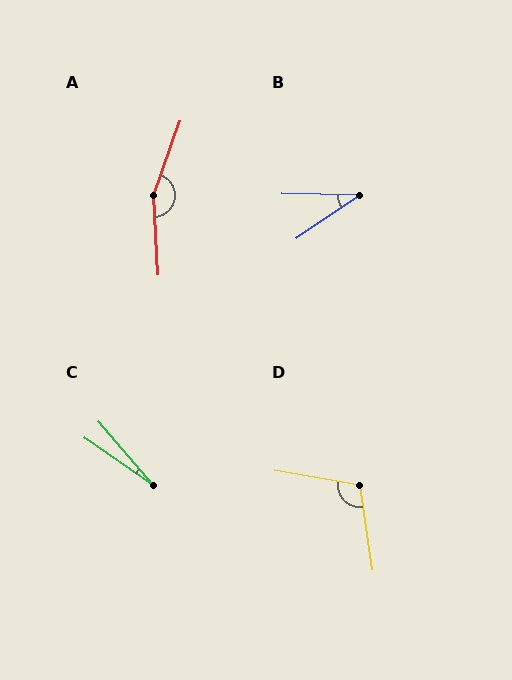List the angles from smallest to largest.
C (15°), B (36°), D (109°), A (157°).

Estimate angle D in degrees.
Approximately 109 degrees.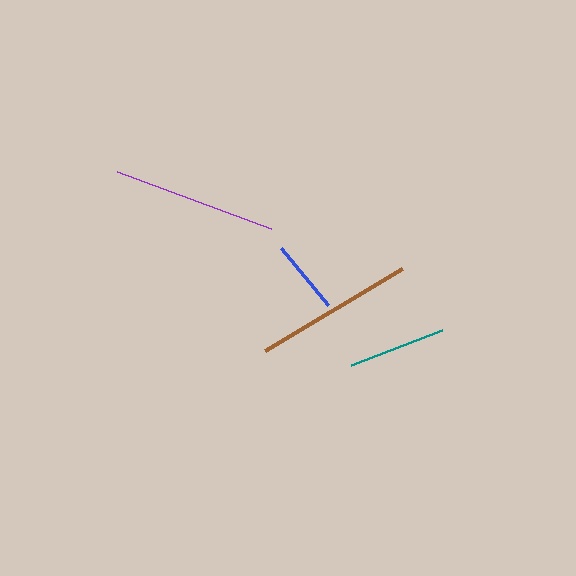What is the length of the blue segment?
The blue segment is approximately 74 pixels long.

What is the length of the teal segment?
The teal segment is approximately 98 pixels long.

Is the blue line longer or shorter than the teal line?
The teal line is longer than the blue line.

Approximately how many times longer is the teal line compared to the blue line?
The teal line is approximately 1.3 times the length of the blue line.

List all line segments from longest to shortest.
From longest to shortest: purple, brown, teal, blue.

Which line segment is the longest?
The purple line is the longest at approximately 164 pixels.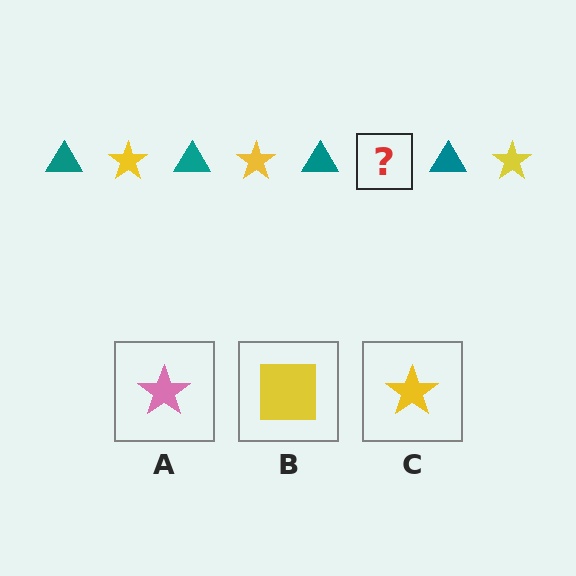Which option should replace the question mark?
Option C.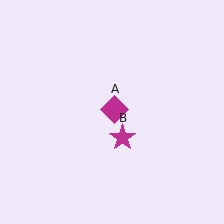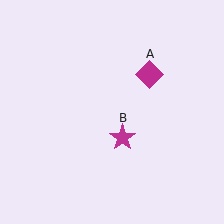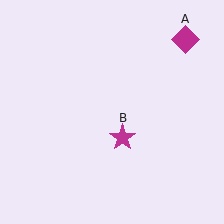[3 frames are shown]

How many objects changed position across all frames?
1 object changed position: magenta diamond (object A).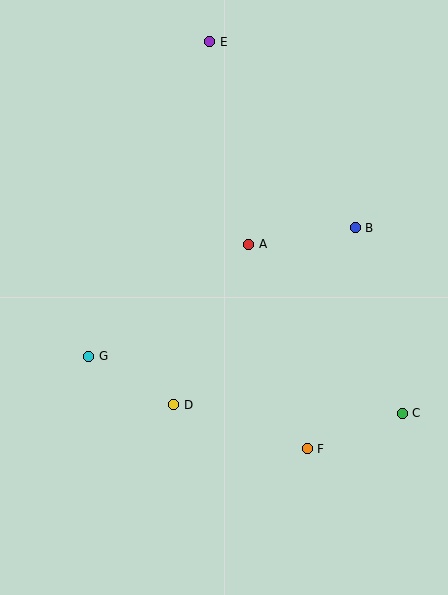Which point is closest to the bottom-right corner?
Point C is closest to the bottom-right corner.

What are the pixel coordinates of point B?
Point B is at (355, 228).